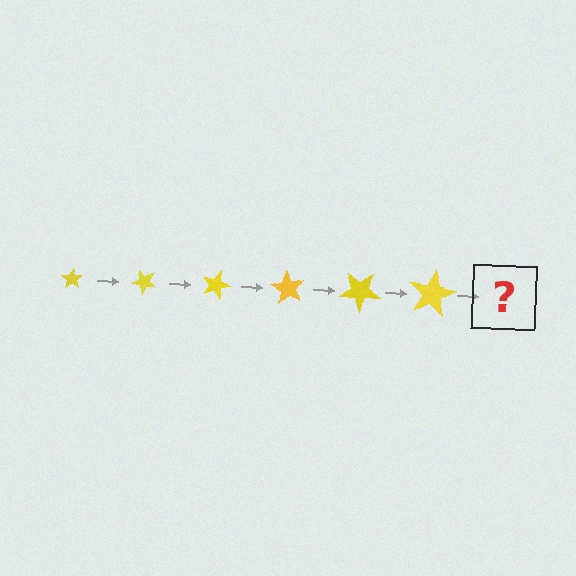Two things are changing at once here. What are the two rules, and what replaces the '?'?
The two rules are that the star grows larger each step and it rotates 45 degrees each step. The '?' should be a star, larger than the previous one and rotated 270 degrees from the start.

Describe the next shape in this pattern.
It should be a star, larger than the previous one and rotated 270 degrees from the start.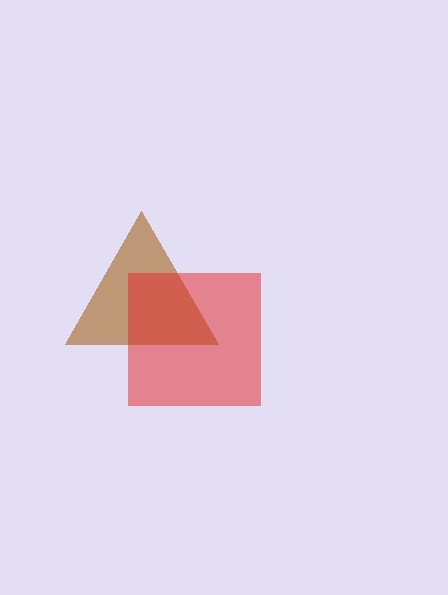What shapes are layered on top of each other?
The layered shapes are: a brown triangle, a red square.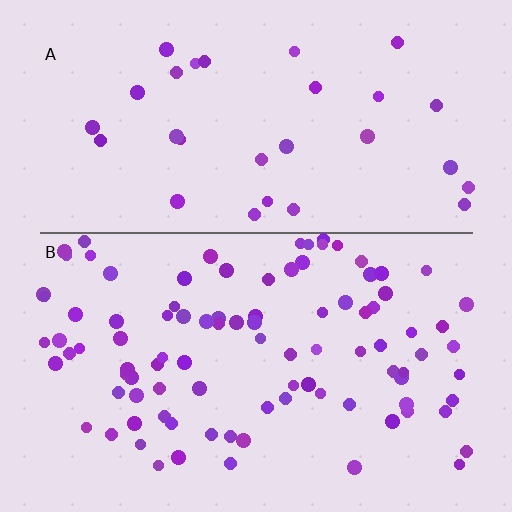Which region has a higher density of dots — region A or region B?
B (the bottom).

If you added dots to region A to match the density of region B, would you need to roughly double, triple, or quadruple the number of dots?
Approximately triple.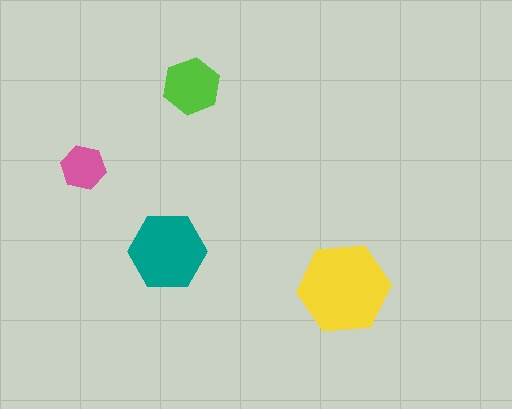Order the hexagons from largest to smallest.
the yellow one, the teal one, the lime one, the pink one.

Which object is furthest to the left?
The pink hexagon is leftmost.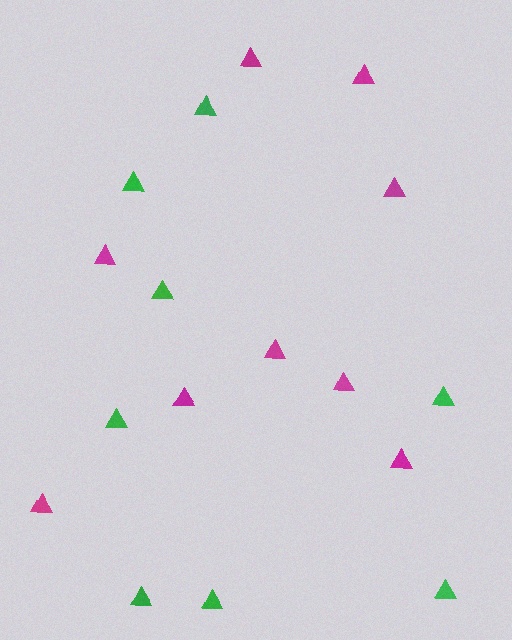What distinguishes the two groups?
There are 2 groups: one group of magenta triangles (9) and one group of green triangles (8).